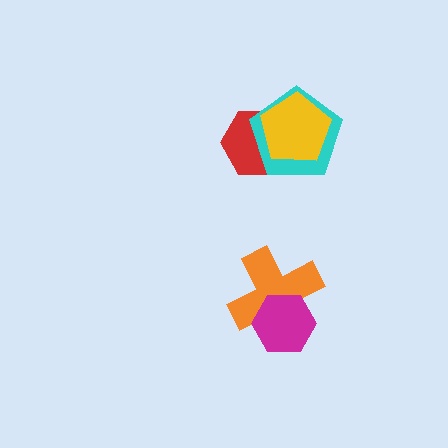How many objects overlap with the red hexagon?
2 objects overlap with the red hexagon.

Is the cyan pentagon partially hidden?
Yes, it is partially covered by another shape.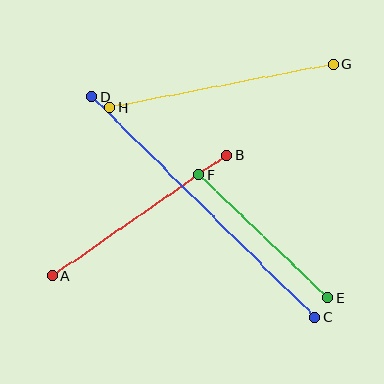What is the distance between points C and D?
The distance is approximately 314 pixels.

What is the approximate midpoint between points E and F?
The midpoint is at approximately (263, 236) pixels.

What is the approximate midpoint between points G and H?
The midpoint is at approximately (221, 86) pixels.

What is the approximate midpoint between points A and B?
The midpoint is at approximately (140, 216) pixels.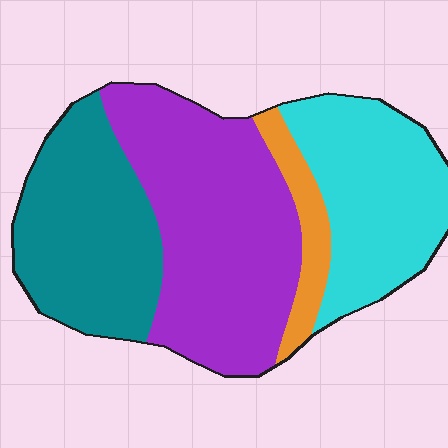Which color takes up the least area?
Orange, at roughly 5%.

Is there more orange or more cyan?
Cyan.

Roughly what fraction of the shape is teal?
Teal covers around 30% of the shape.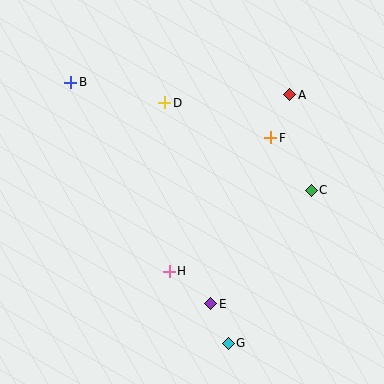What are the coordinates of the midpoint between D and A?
The midpoint between D and A is at (227, 99).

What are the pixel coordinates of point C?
Point C is at (311, 190).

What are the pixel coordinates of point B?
Point B is at (71, 82).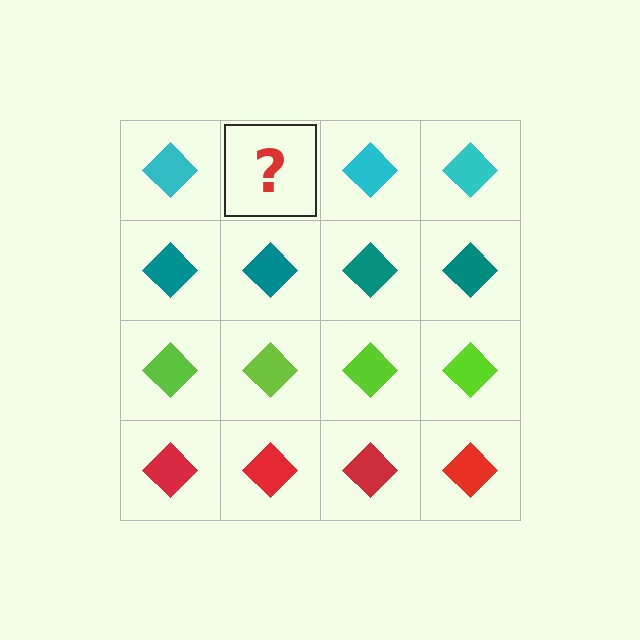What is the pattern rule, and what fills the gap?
The rule is that each row has a consistent color. The gap should be filled with a cyan diamond.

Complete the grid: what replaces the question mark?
The question mark should be replaced with a cyan diamond.